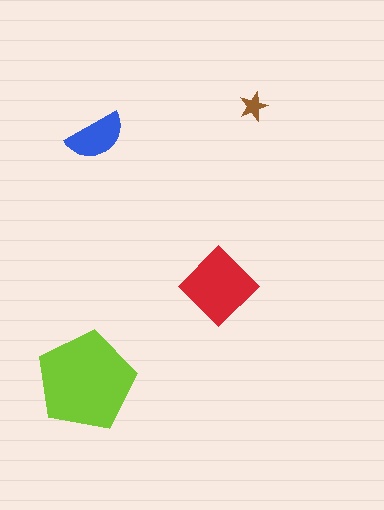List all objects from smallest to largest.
The brown star, the blue semicircle, the red diamond, the lime pentagon.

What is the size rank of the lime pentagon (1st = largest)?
1st.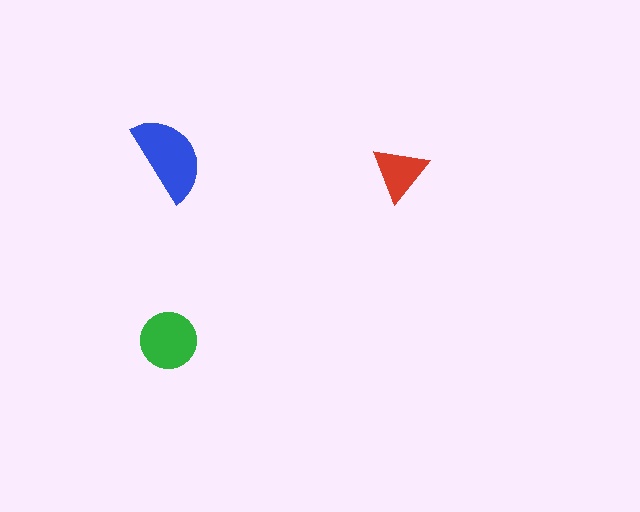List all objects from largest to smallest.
The blue semicircle, the green circle, the red triangle.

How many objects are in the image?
There are 3 objects in the image.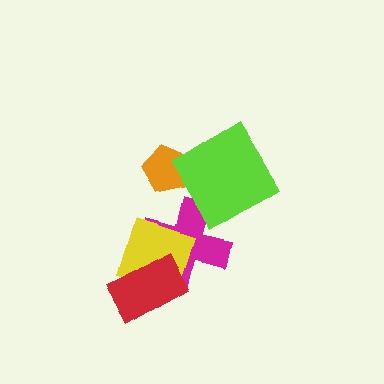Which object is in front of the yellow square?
The red rectangle is in front of the yellow square.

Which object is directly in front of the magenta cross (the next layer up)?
The yellow square is directly in front of the magenta cross.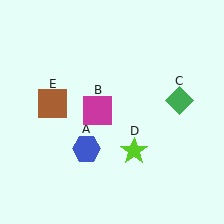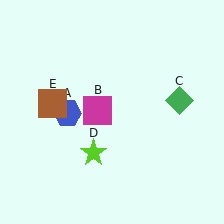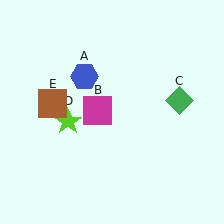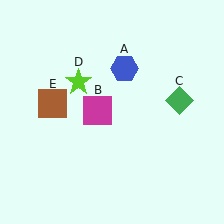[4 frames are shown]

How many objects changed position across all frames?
2 objects changed position: blue hexagon (object A), lime star (object D).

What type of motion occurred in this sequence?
The blue hexagon (object A), lime star (object D) rotated clockwise around the center of the scene.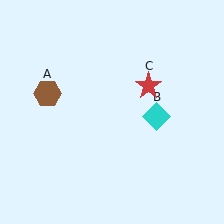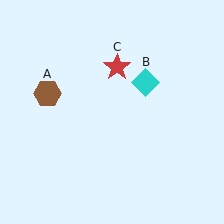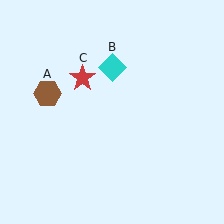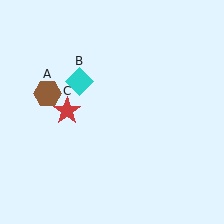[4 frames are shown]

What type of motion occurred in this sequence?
The cyan diamond (object B), red star (object C) rotated counterclockwise around the center of the scene.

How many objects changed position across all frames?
2 objects changed position: cyan diamond (object B), red star (object C).